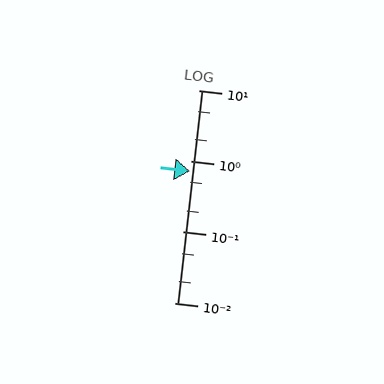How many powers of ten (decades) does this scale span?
The scale spans 3 decades, from 0.01 to 10.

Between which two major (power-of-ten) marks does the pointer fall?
The pointer is between 0.1 and 1.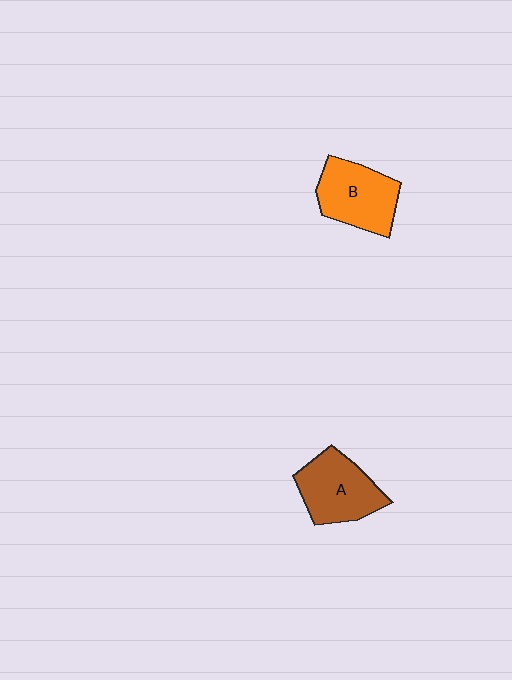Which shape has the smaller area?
Shape B (orange).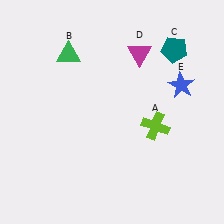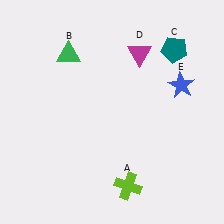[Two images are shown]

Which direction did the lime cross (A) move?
The lime cross (A) moved down.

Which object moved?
The lime cross (A) moved down.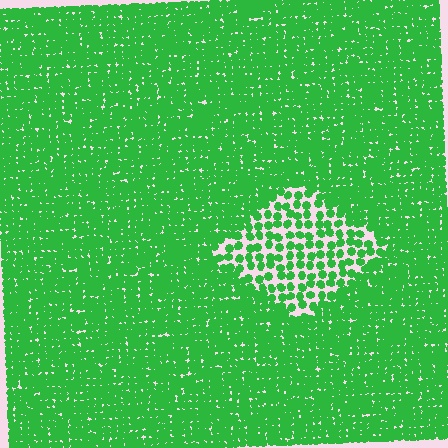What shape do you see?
I see a diamond.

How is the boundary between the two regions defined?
The boundary is defined by a change in element density (approximately 2.2x ratio). All elements are the same color, size, and shape.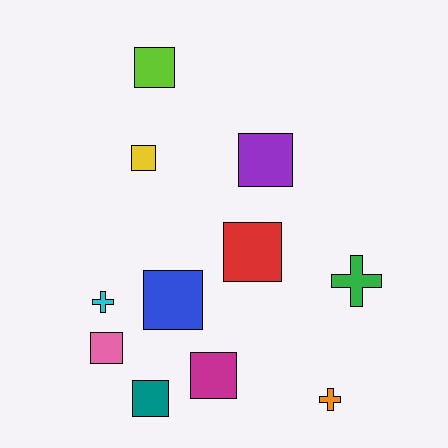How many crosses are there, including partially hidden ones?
There are 3 crosses.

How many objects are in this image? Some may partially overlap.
There are 11 objects.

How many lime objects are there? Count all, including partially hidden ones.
There is 1 lime object.